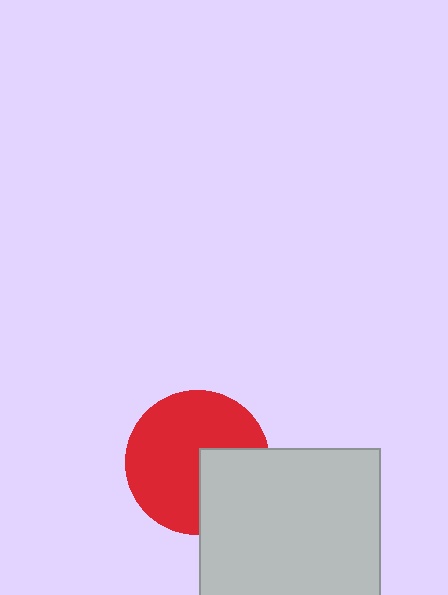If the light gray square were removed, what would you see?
You would see the complete red circle.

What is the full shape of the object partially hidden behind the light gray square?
The partially hidden object is a red circle.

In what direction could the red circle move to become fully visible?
The red circle could move left. That would shift it out from behind the light gray square entirely.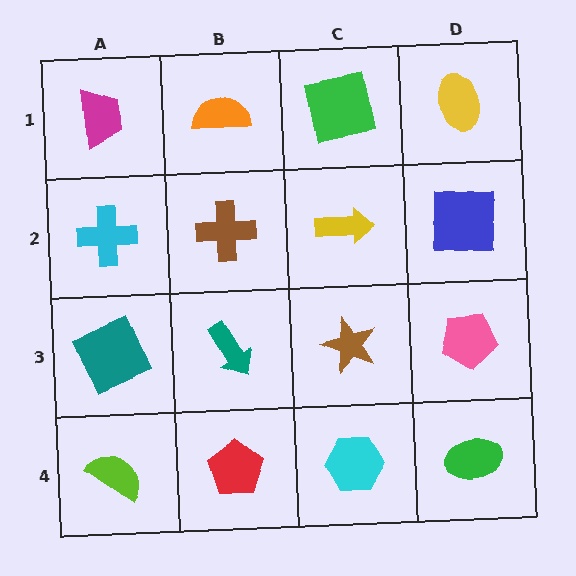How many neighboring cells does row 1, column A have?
2.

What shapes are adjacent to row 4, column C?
A brown star (row 3, column C), a red pentagon (row 4, column B), a green ellipse (row 4, column D).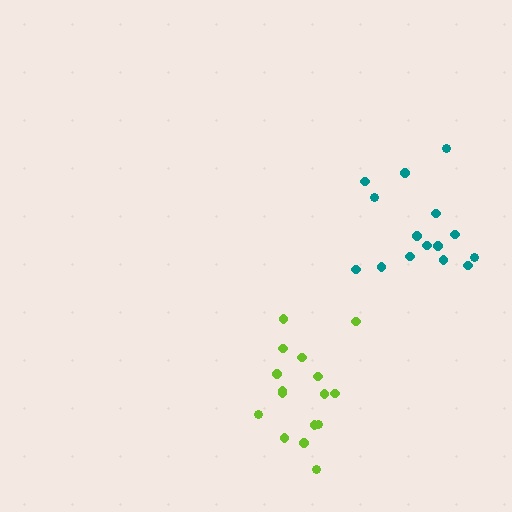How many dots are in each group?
Group 1: 16 dots, Group 2: 15 dots (31 total).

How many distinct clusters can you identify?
There are 2 distinct clusters.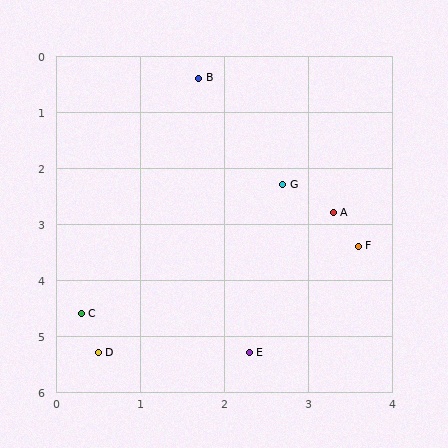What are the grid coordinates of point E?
Point E is at approximately (2.3, 5.3).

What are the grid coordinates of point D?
Point D is at approximately (0.5, 5.3).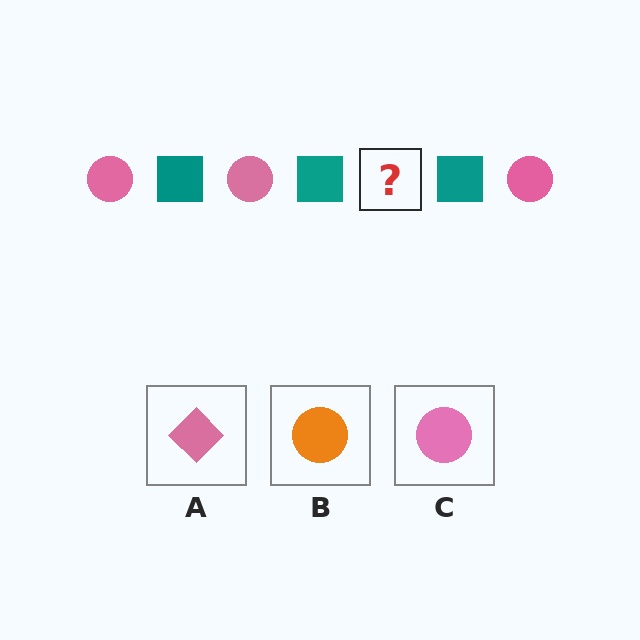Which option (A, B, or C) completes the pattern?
C.